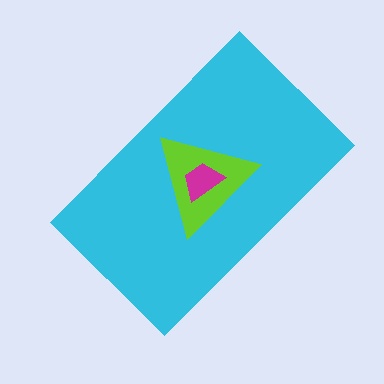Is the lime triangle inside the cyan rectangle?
Yes.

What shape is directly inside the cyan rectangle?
The lime triangle.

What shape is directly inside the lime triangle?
The magenta trapezoid.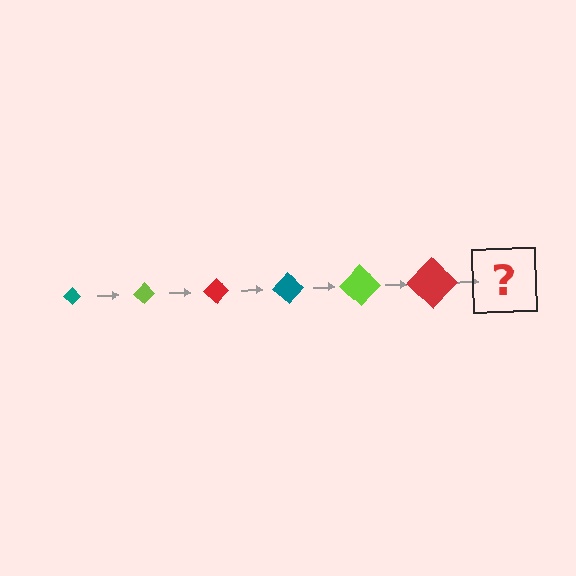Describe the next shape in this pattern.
It should be a teal diamond, larger than the previous one.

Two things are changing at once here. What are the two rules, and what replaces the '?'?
The two rules are that the diamond grows larger each step and the color cycles through teal, lime, and red. The '?' should be a teal diamond, larger than the previous one.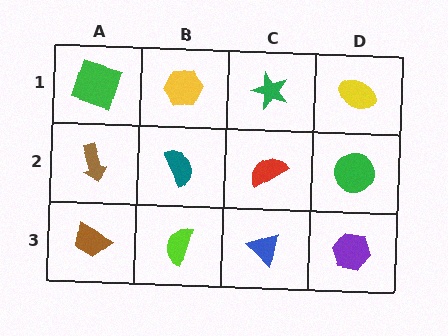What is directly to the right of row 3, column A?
A lime semicircle.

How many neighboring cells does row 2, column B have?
4.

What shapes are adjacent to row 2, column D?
A yellow ellipse (row 1, column D), a purple hexagon (row 3, column D), a red semicircle (row 2, column C).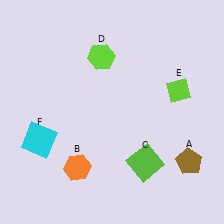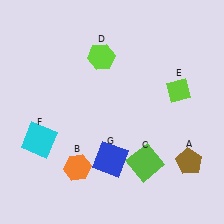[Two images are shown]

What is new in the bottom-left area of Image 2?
A blue square (G) was added in the bottom-left area of Image 2.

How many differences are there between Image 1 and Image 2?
There is 1 difference between the two images.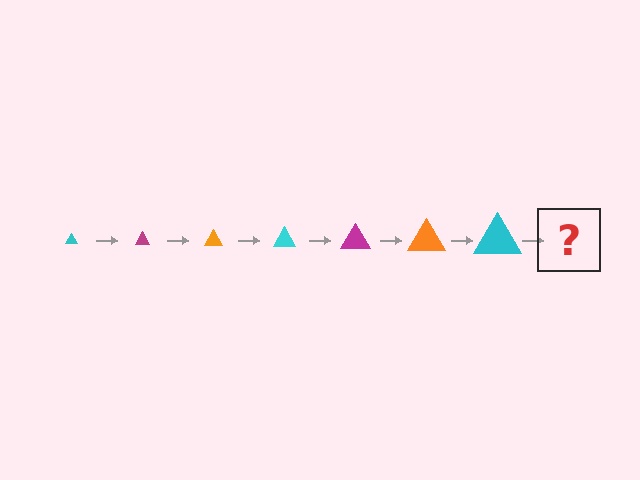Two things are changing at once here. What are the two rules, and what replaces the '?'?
The two rules are that the triangle grows larger each step and the color cycles through cyan, magenta, and orange. The '?' should be a magenta triangle, larger than the previous one.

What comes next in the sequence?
The next element should be a magenta triangle, larger than the previous one.